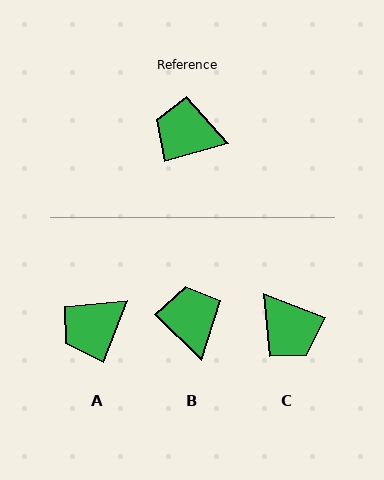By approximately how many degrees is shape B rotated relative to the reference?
Approximately 59 degrees clockwise.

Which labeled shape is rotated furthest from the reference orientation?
C, about 143 degrees away.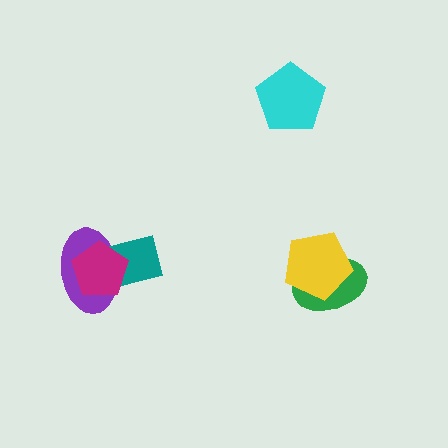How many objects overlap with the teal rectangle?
2 objects overlap with the teal rectangle.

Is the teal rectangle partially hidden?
Yes, it is partially covered by another shape.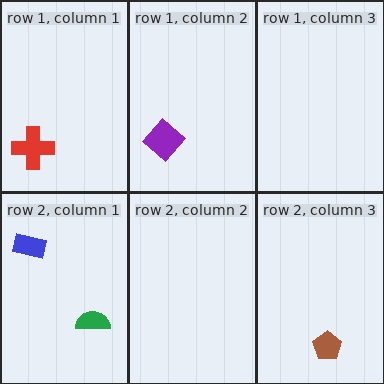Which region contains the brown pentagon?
The row 2, column 3 region.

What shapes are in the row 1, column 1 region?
The red cross.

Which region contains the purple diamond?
The row 1, column 2 region.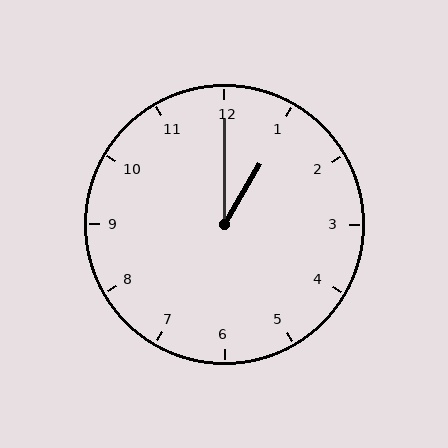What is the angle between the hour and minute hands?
Approximately 30 degrees.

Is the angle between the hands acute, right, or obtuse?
It is acute.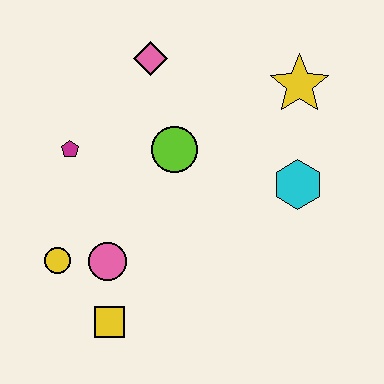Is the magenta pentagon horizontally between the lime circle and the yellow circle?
Yes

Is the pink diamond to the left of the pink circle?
No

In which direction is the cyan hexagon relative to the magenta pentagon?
The cyan hexagon is to the right of the magenta pentagon.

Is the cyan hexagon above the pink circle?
Yes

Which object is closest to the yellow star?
The cyan hexagon is closest to the yellow star.